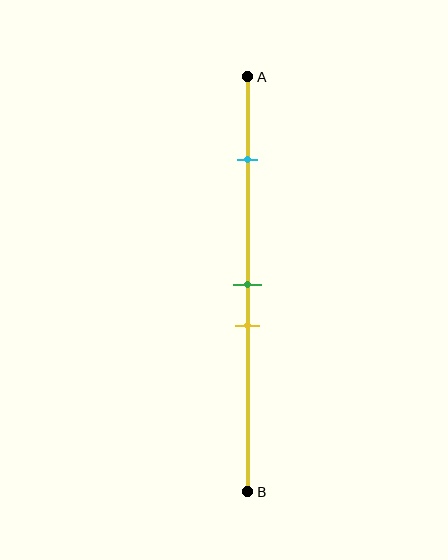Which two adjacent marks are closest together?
The green and yellow marks are the closest adjacent pair.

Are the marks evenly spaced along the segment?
No, the marks are not evenly spaced.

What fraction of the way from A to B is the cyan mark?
The cyan mark is approximately 20% (0.2) of the way from A to B.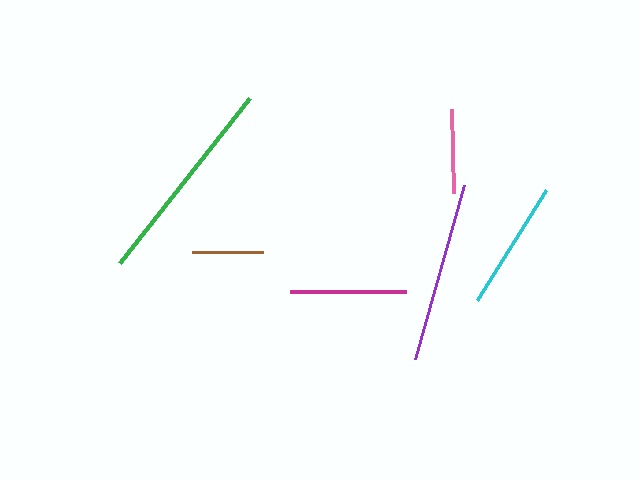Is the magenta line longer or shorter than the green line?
The green line is longer than the magenta line.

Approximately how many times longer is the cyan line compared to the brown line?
The cyan line is approximately 1.8 times the length of the brown line.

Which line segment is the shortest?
The brown line is the shortest at approximately 71 pixels.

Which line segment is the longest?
The green line is the longest at approximately 210 pixels.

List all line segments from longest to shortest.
From longest to shortest: green, purple, cyan, magenta, pink, brown.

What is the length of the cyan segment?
The cyan segment is approximately 130 pixels long.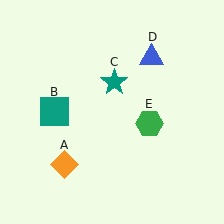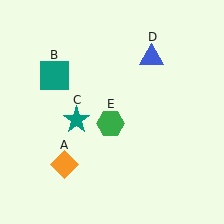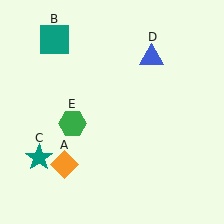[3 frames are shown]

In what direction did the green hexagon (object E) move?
The green hexagon (object E) moved left.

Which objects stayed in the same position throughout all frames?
Orange diamond (object A) and blue triangle (object D) remained stationary.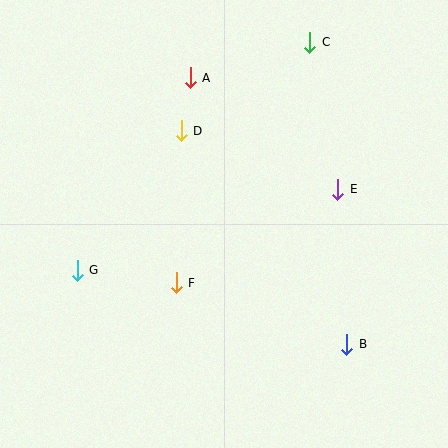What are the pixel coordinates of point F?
Point F is at (176, 283).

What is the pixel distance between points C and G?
The distance between C and G is 326 pixels.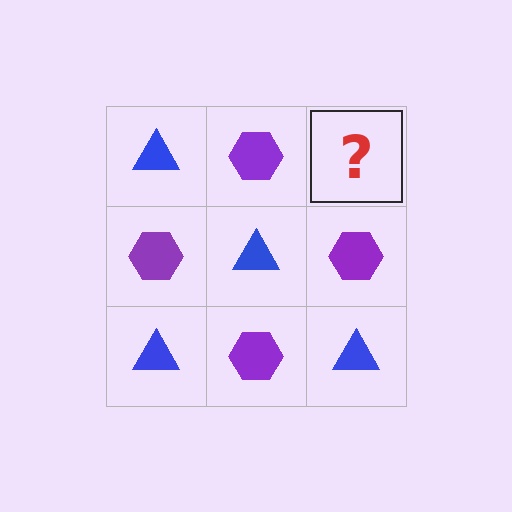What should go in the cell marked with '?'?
The missing cell should contain a blue triangle.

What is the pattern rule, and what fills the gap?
The rule is that it alternates blue triangle and purple hexagon in a checkerboard pattern. The gap should be filled with a blue triangle.